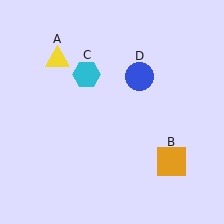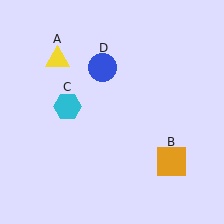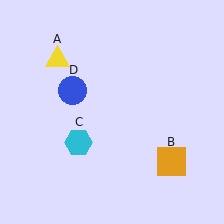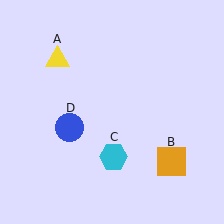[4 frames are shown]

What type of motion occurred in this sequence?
The cyan hexagon (object C), blue circle (object D) rotated counterclockwise around the center of the scene.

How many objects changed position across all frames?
2 objects changed position: cyan hexagon (object C), blue circle (object D).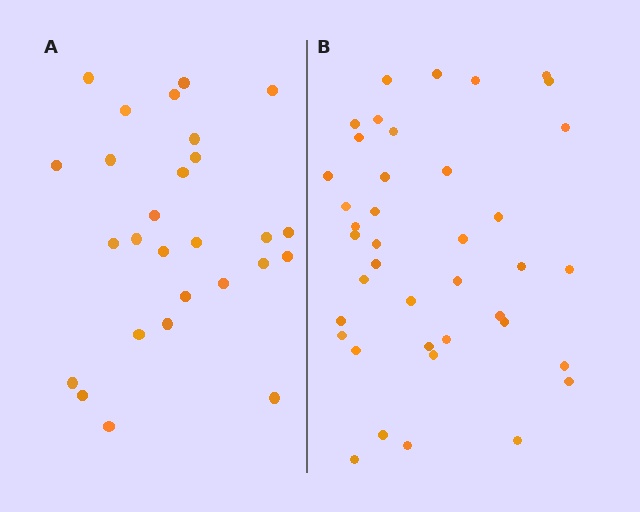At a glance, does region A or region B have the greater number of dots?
Region B (the right region) has more dots.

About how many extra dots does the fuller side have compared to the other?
Region B has approximately 15 more dots than region A.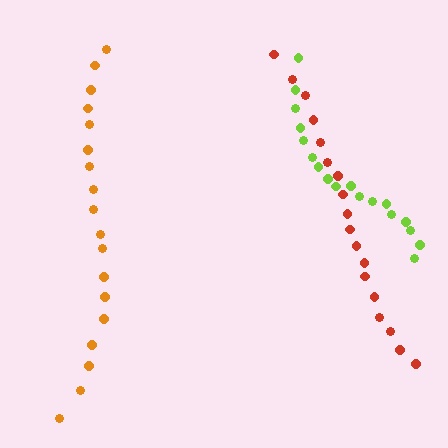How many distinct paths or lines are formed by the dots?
There are 3 distinct paths.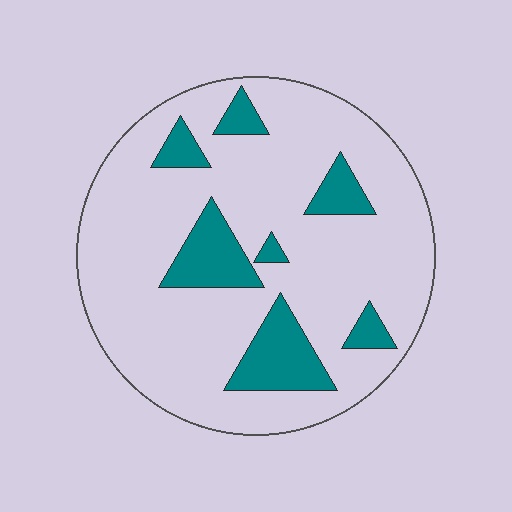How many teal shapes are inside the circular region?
7.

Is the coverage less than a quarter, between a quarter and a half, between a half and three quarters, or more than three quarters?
Less than a quarter.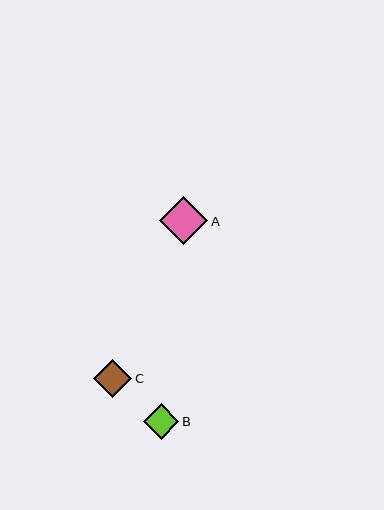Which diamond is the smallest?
Diamond B is the smallest with a size of approximately 36 pixels.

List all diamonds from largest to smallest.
From largest to smallest: A, C, B.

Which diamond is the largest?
Diamond A is the largest with a size of approximately 48 pixels.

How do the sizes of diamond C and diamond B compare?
Diamond C and diamond B are approximately the same size.